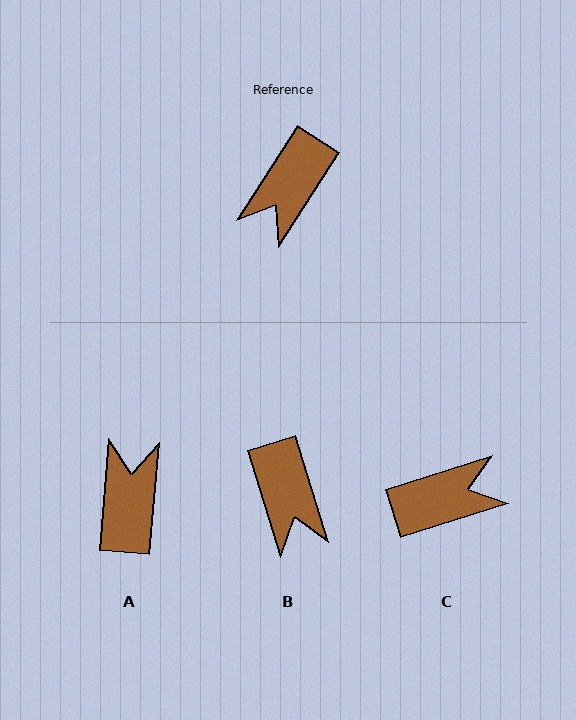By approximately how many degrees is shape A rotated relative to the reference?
Approximately 152 degrees clockwise.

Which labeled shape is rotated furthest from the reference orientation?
A, about 152 degrees away.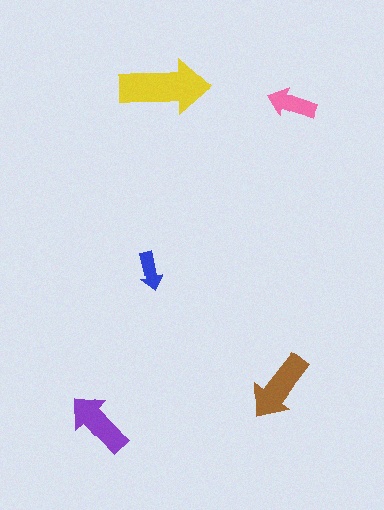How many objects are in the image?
There are 5 objects in the image.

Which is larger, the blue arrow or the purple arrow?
The purple one.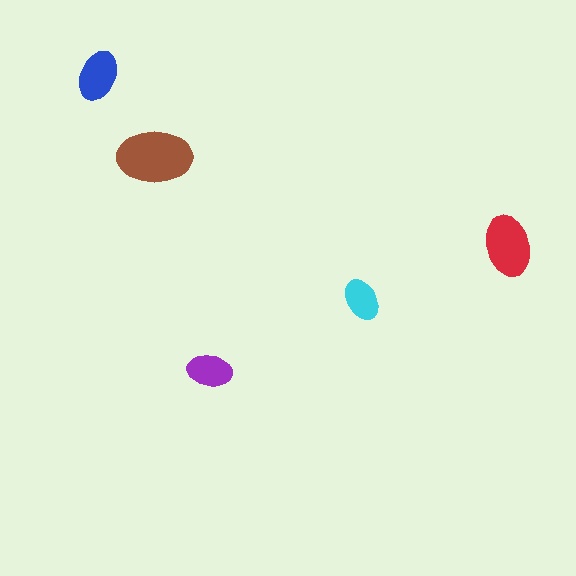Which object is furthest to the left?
The blue ellipse is leftmost.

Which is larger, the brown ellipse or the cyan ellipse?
The brown one.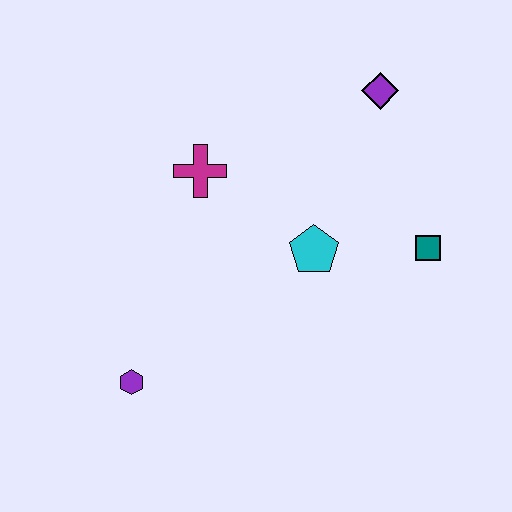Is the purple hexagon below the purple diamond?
Yes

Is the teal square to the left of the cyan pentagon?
No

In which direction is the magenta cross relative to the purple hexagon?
The magenta cross is above the purple hexagon.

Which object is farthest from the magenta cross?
The teal square is farthest from the magenta cross.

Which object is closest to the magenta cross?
The cyan pentagon is closest to the magenta cross.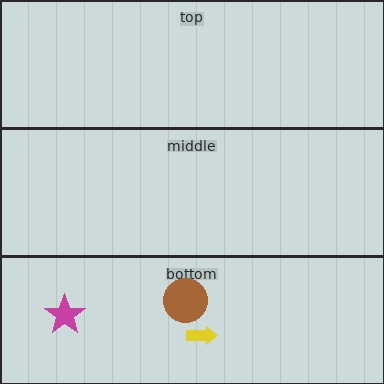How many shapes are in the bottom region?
3.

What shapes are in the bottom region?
The brown circle, the magenta star, the yellow arrow.